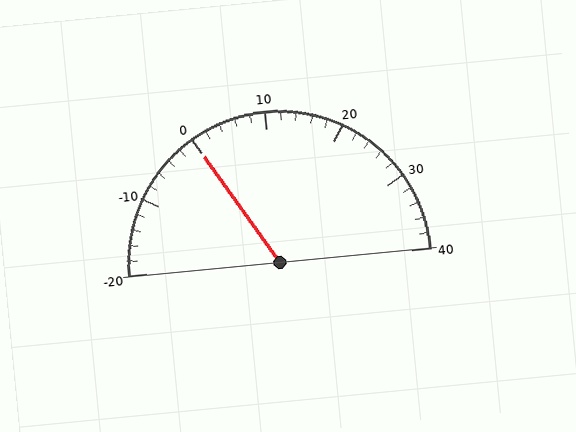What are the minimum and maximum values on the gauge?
The gauge ranges from -20 to 40.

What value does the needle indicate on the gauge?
The needle indicates approximately 0.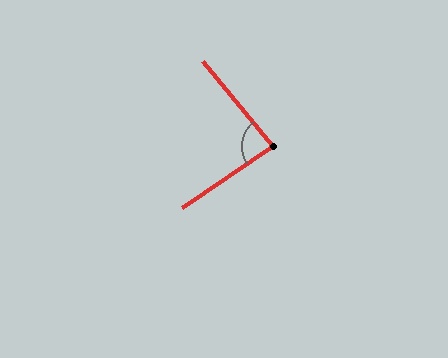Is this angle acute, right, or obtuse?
It is acute.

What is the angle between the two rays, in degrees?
Approximately 85 degrees.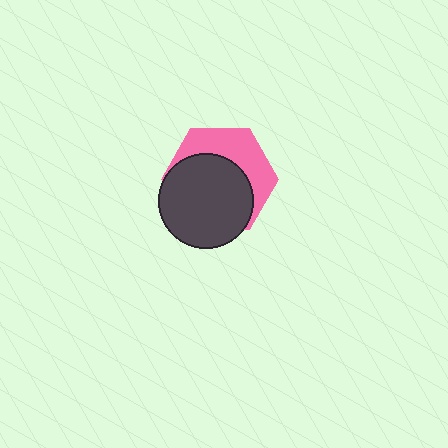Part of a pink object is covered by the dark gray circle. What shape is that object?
It is a hexagon.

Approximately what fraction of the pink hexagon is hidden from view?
Roughly 60% of the pink hexagon is hidden behind the dark gray circle.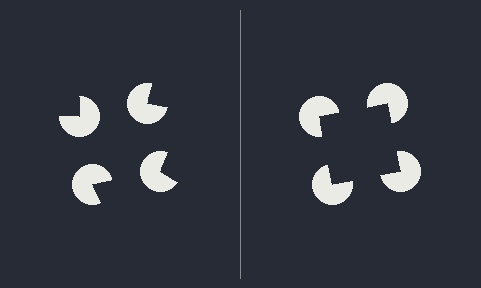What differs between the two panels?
The pac-man discs are positioned identically on both sides; only the wedge orientations differ. On the right they align to a square; on the left they are misaligned.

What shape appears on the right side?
An illusory square.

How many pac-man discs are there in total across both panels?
8 — 4 on each side.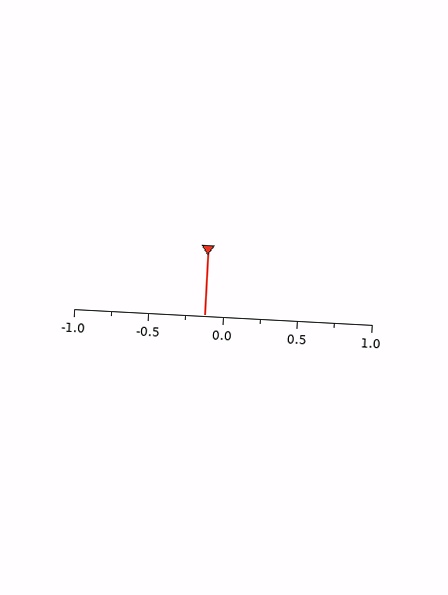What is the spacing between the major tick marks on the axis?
The major ticks are spaced 0.5 apart.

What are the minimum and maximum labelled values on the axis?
The axis runs from -1.0 to 1.0.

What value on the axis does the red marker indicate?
The marker indicates approximately -0.12.